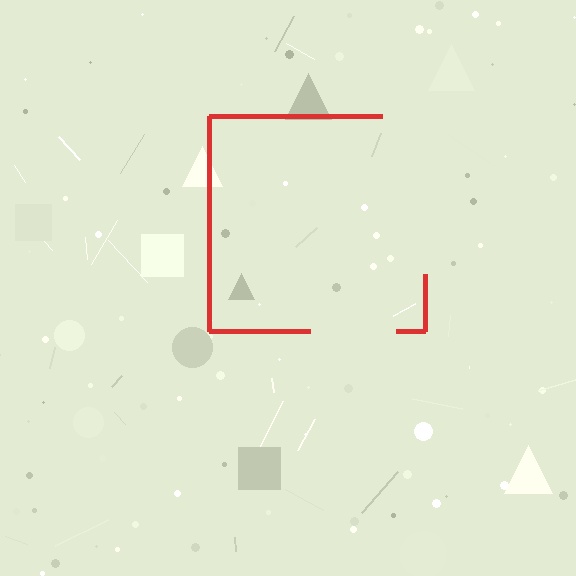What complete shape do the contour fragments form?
The contour fragments form a square.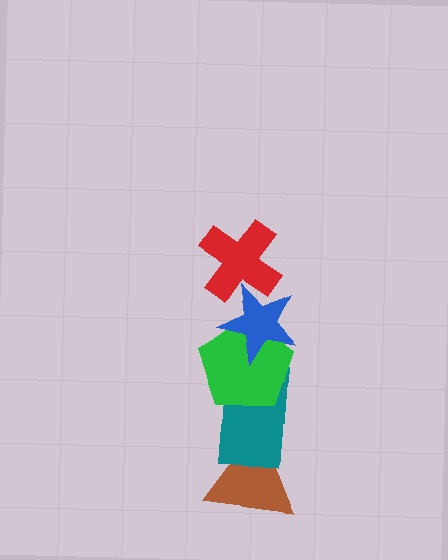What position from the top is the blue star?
The blue star is 2nd from the top.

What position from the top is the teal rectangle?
The teal rectangle is 4th from the top.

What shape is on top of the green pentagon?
The blue star is on top of the green pentagon.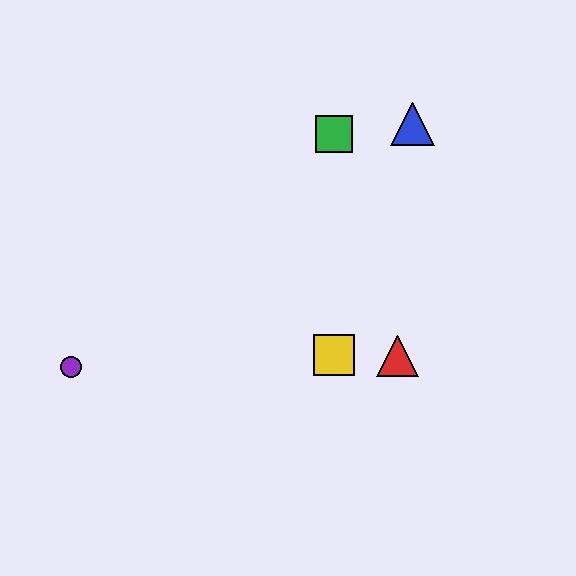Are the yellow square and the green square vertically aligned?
Yes, both are at x≈334.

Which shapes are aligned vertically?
The green square, the yellow square are aligned vertically.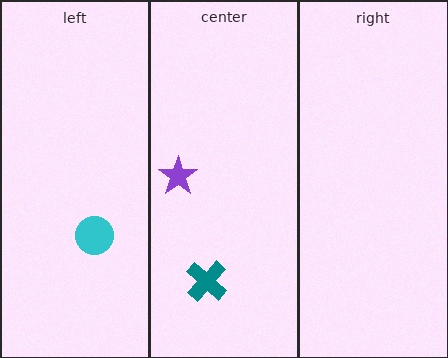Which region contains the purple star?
The center region.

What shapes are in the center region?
The purple star, the teal cross.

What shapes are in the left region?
The cyan circle.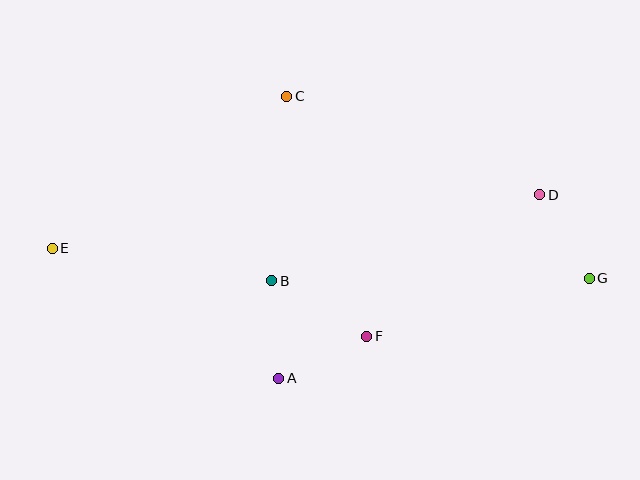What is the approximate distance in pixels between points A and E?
The distance between A and E is approximately 261 pixels.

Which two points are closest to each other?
Points D and G are closest to each other.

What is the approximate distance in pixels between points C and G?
The distance between C and G is approximately 353 pixels.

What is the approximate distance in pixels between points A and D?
The distance between A and D is approximately 319 pixels.